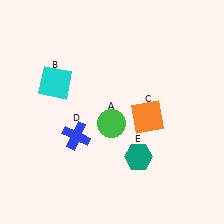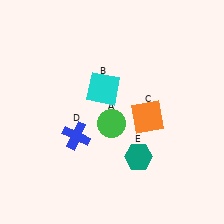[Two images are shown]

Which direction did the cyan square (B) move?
The cyan square (B) moved right.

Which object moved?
The cyan square (B) moved right.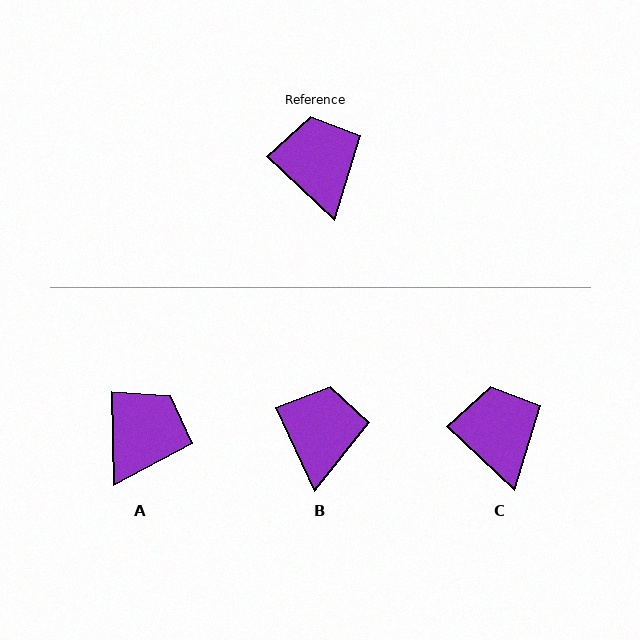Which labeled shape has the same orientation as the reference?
C.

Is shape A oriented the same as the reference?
No, it is off by about 45 degrees.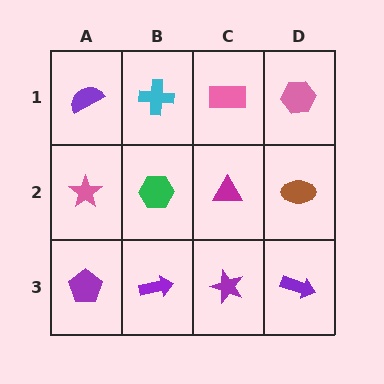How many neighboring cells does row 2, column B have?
4.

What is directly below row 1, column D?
A brown ellipse.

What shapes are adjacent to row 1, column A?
A pink star (row 2, column A), a cyan cross (row 1, column B).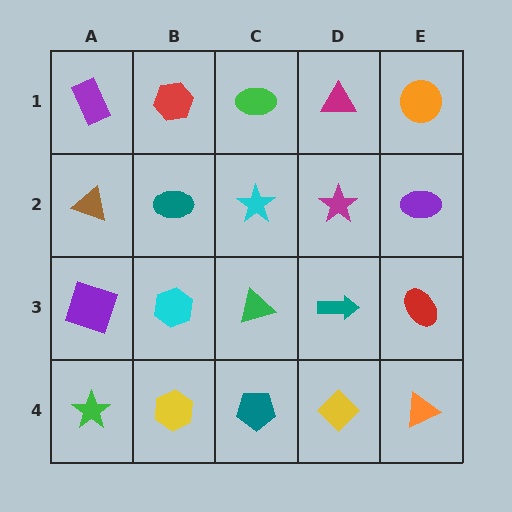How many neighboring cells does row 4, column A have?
2.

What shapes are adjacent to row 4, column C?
A green triangle (row 3, column C), a yellow hexagon (row 4, column B), a yellow diamond (row 4, column D).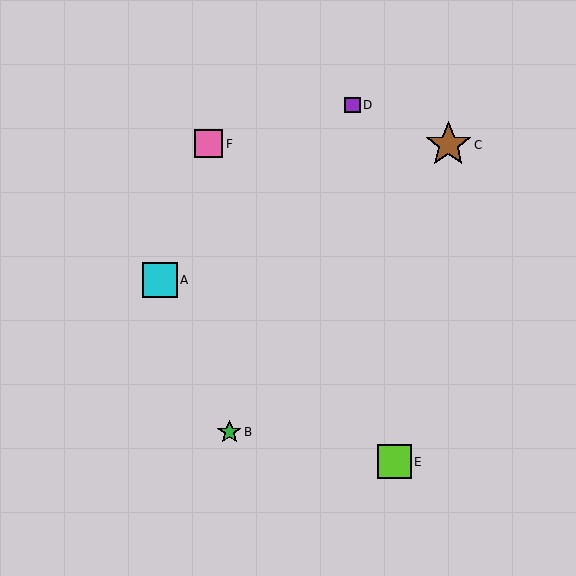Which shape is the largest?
The brown star (labeled C) is the largest.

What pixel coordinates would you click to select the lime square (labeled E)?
Click at (394, 462) to select the lime square E.